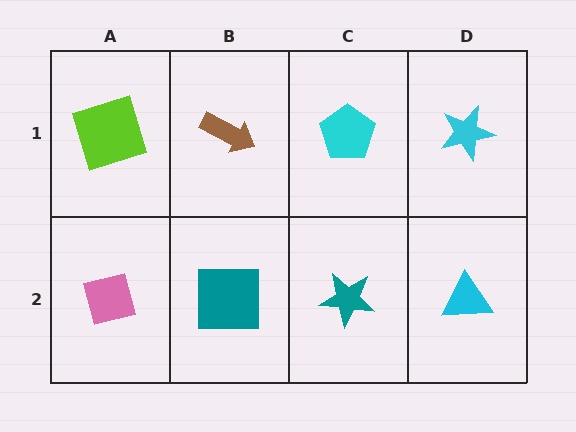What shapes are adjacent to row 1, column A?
A pink square (row 2, column A), a brown arrow (row 1, column B).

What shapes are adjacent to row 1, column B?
A teal square (row 2, column B), a lime square (row 1, column A), a cyan pentagon (row 1, column C).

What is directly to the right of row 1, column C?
A cyan star.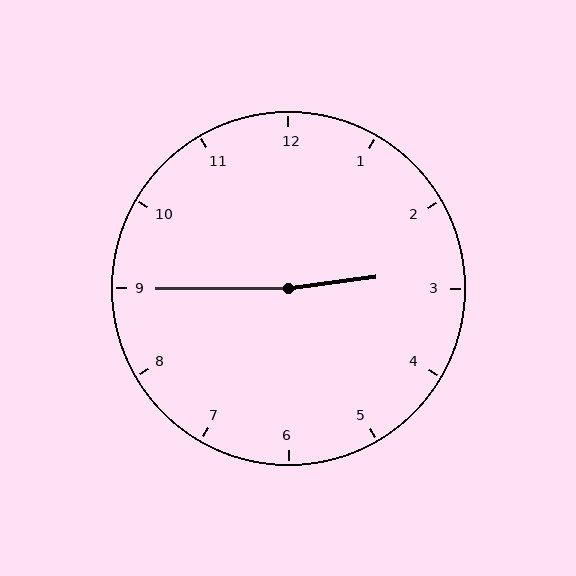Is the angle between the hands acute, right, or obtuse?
It is obtuse.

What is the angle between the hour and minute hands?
Approximately 172 degrees.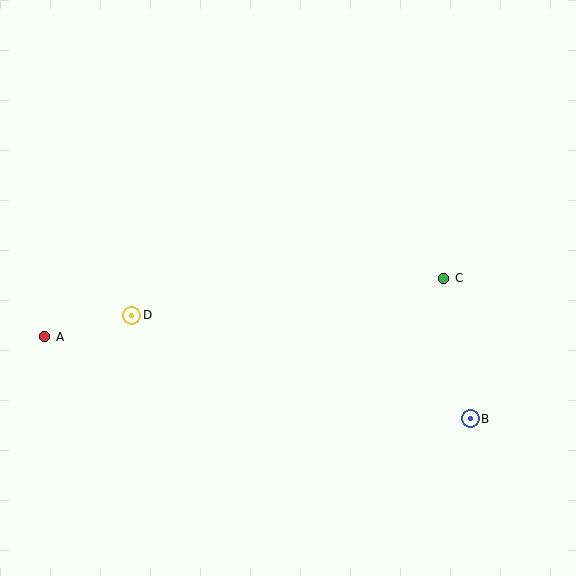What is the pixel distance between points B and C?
The distance between B and C is 143 pixels.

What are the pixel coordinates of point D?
Point D is at (132, 315).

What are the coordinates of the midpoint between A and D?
The midpoint between A and D is at (88, 326).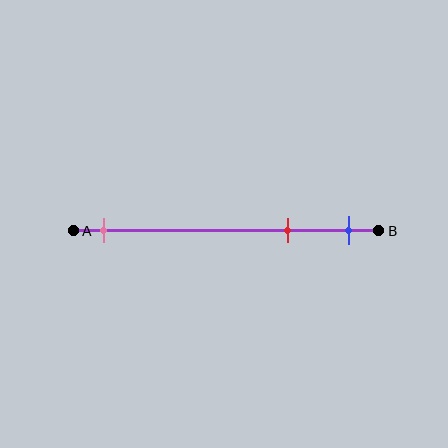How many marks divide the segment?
There are 3 marks dividing the segment.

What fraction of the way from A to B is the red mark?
The red mark is approximately 70% (0.7) of the way from A to B.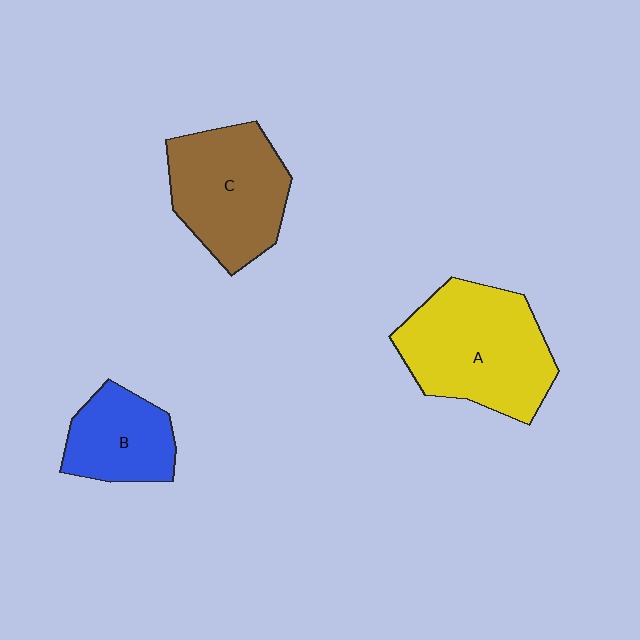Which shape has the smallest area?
Shape B (blue).